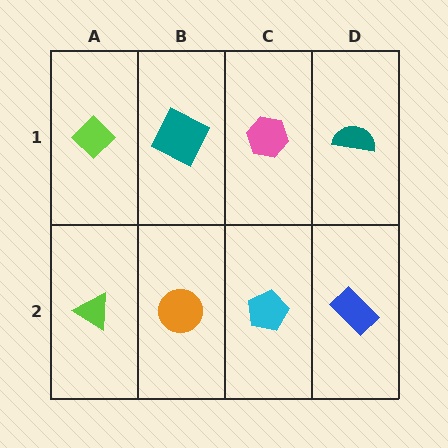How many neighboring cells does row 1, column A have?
2.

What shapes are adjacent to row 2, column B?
A teal square (row 1, column B), a lime triangle (row 2, column A), a cyan pentagon (row 2, column C).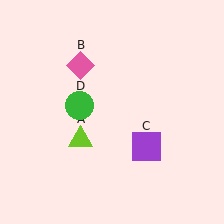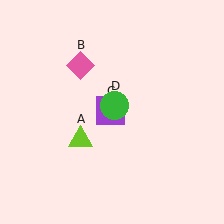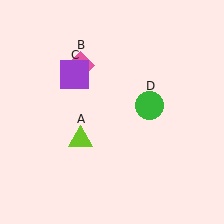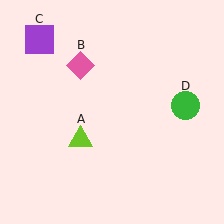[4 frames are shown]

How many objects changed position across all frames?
2 objects changed position: purple square (object C), green circle (object D).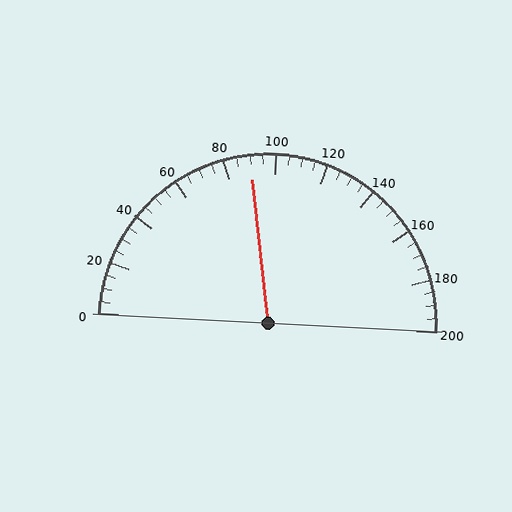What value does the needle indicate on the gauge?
The needle indicates approximately 90.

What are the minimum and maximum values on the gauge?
The gauge ranges from 0 to 200.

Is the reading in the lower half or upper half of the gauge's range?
The reading is in the lower half of the range (0 to 200).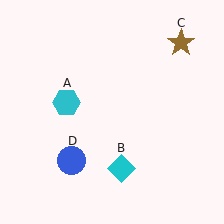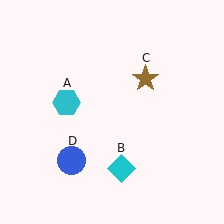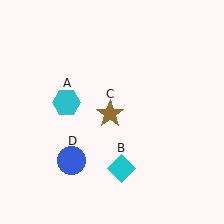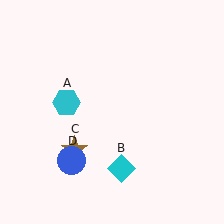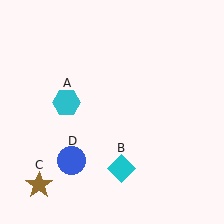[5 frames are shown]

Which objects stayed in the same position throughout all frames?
Cyan hexagon (object A) and cyan diamond (object B) and blue circle (object D) remained stationary.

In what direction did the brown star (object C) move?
The brown star (object C) moved down and to the left.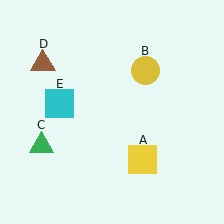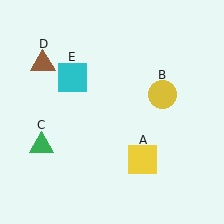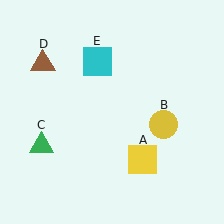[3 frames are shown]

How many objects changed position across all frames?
2 objects changed position: yellow circle (object B), cyan square (object E).